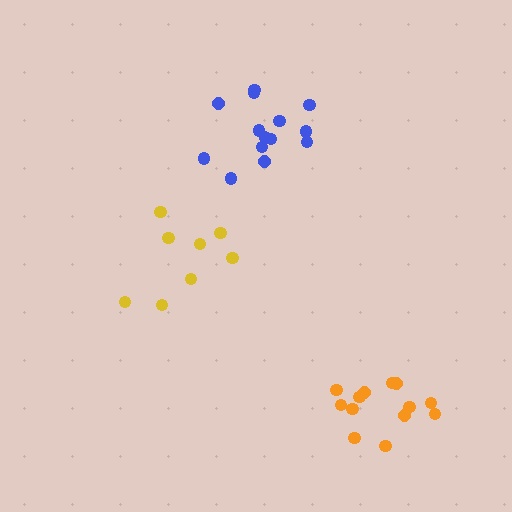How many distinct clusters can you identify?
There are 3 distinct clusters.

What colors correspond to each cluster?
The clusters are colored: orange, blue, yellow.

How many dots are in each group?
Group 1: 13 dots, Group 2: 14 dots, Group 3: 8 dots (35 total).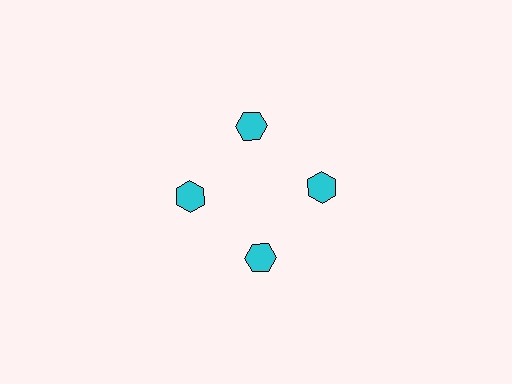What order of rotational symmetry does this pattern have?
This pattern has 4-fold rotational symmetry.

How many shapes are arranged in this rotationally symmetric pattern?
There are 4 shapes, arranged in 4 groups of 1.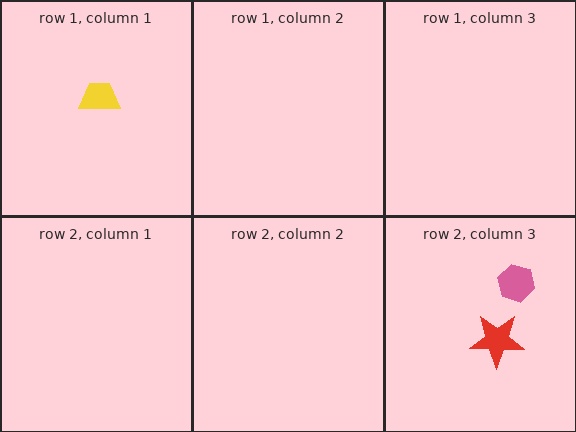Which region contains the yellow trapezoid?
The row 1, column 1 region.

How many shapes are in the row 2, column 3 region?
2.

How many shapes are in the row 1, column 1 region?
1.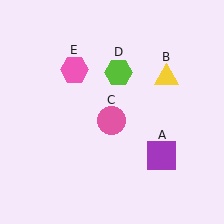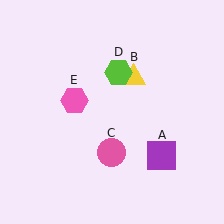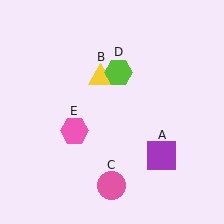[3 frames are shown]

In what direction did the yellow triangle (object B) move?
The yellow triangle (object B) moved left.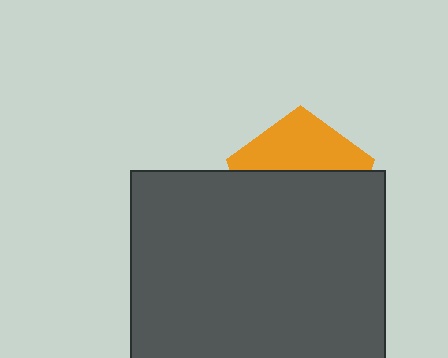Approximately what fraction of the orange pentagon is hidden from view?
Roughly 62% of the orange pentagon is hidden behind the dark gray rectangle.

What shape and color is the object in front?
The object in front is a dark gray rectangle.